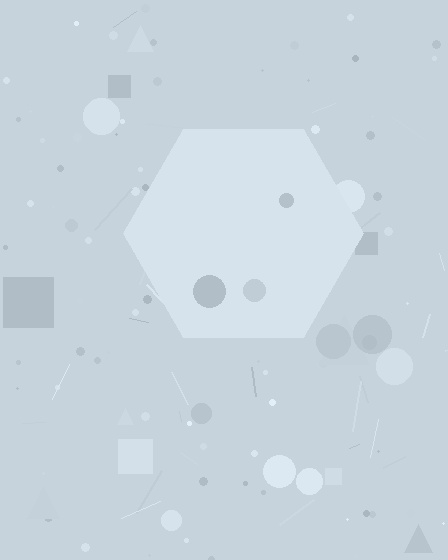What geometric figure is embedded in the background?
A hexagon is embedded in the background.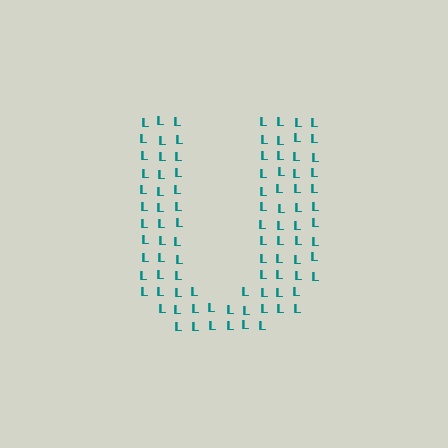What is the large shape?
The large shape is the letter U.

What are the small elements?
The small elements are letter L's.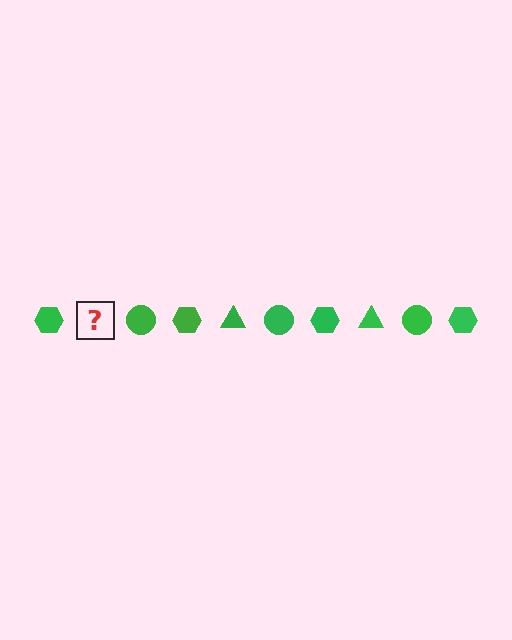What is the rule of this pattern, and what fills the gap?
The rule is that the pattern cycles through hexagon, triangle, circle shapes in green. The gap should be filled with a green triangle.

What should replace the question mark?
The question mark should be replaced with a green triangle.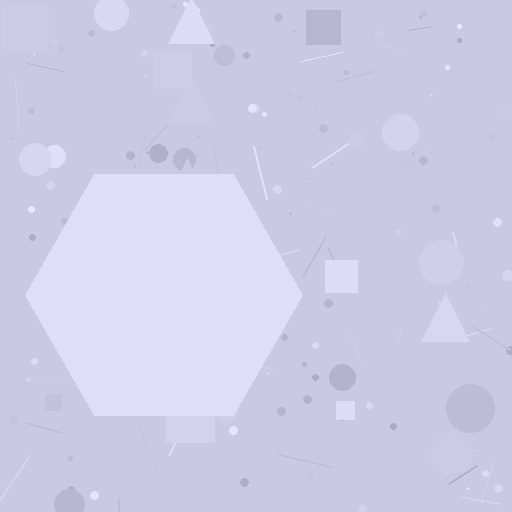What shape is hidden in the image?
A hexagon is hidden in the image.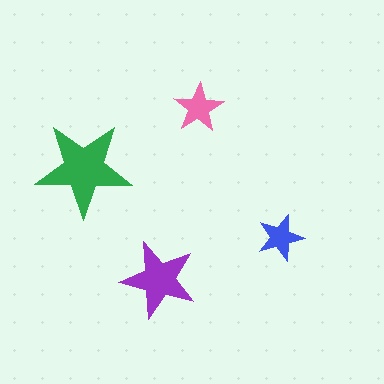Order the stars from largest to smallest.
the green one, the purple one, the pink one, the blue one.